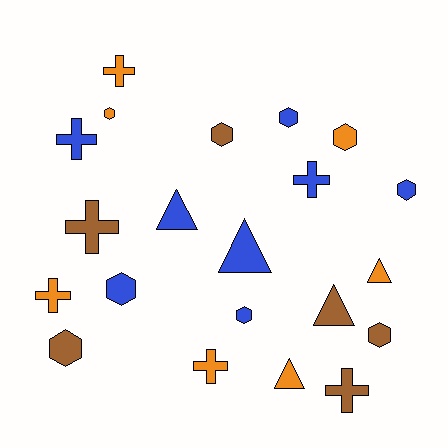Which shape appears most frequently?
Hexagon, with 9 objects.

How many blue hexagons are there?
There are 4 blue hexagons.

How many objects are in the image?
There are 21 objects.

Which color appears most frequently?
Blue, with 8 objects.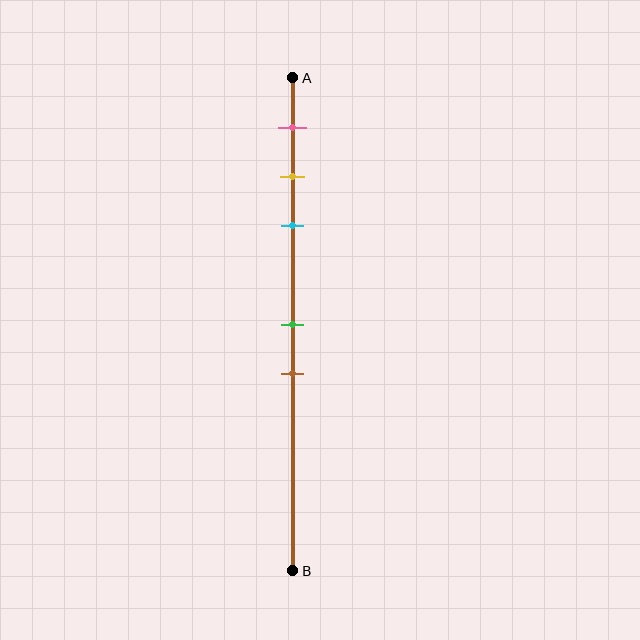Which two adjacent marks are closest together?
The yellow and cyan marks are the closest adjacent pair.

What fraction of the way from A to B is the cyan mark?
The cyan mark is approximately 30% (0.3) of the way from A to B.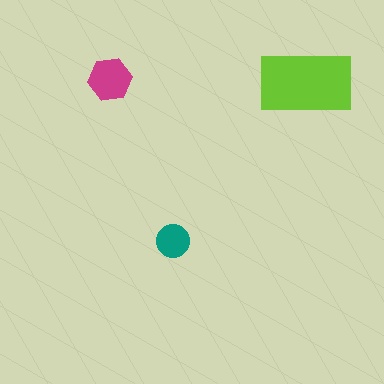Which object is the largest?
The lime rectangle.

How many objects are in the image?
There are 3 objects in the image.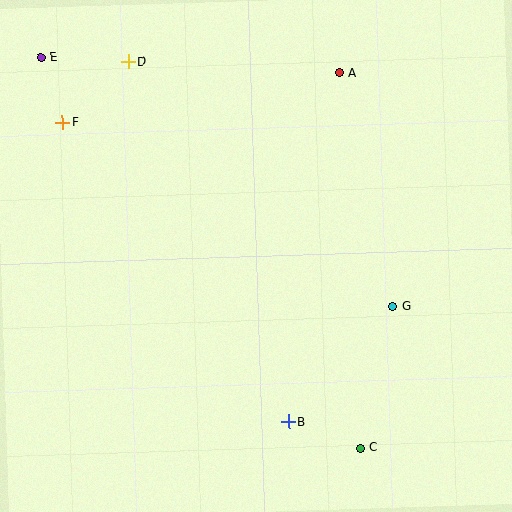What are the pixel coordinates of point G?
Point G is at (393, 307).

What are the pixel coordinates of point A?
Point A is at (340, 73).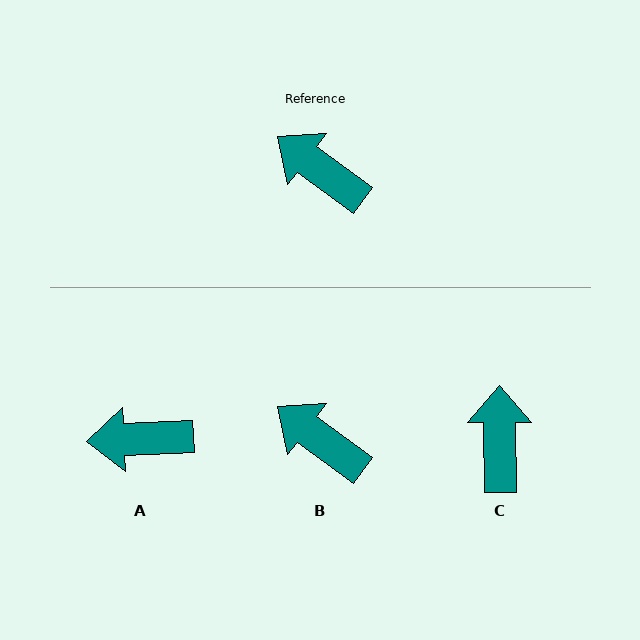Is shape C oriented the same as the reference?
No, it is off by about 53 degrees.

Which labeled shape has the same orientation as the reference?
B.